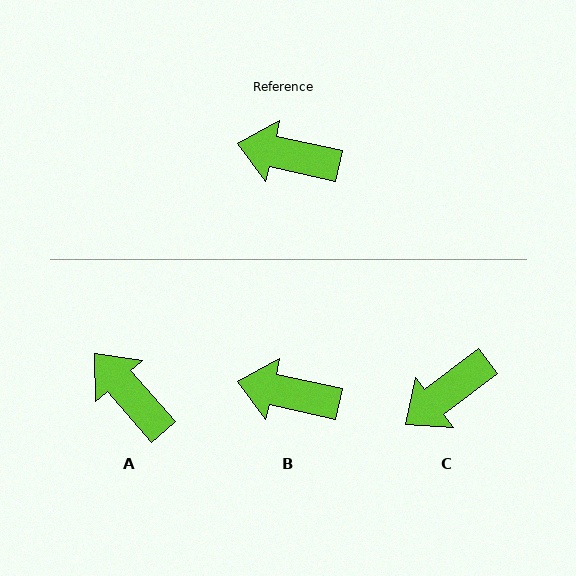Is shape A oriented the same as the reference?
No, it is off by about 36 degrees.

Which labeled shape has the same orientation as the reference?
B.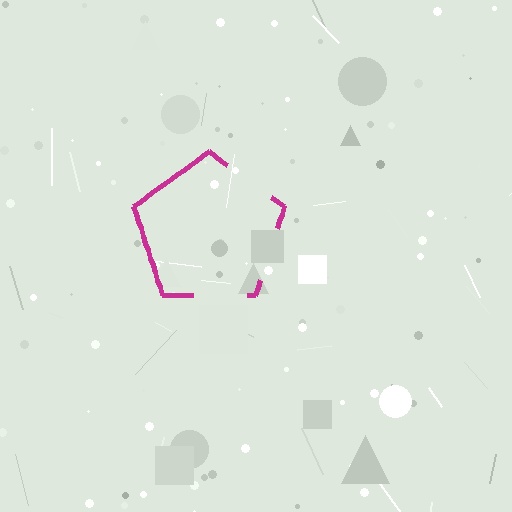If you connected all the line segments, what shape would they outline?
They would outline a pentagon.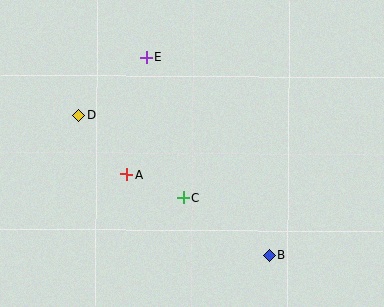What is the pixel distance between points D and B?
The distance between D and B is 236 pixels.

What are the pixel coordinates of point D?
Point D is at (79, 115).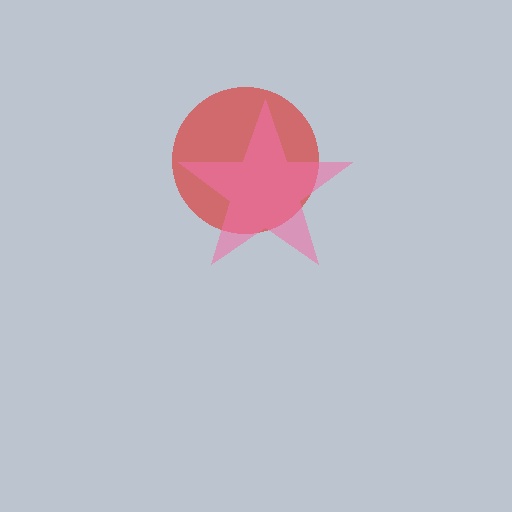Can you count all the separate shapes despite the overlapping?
Yes, there are 2 separate shapes.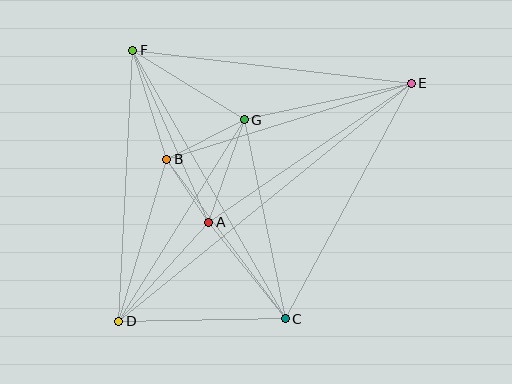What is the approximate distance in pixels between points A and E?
The distance between A and E is approximately 246 pixels.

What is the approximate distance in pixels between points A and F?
The distance between A and F is approximately 188 pixels.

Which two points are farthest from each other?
Points D and E are farthest from each other.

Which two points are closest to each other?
Points A and B are closest to each other.